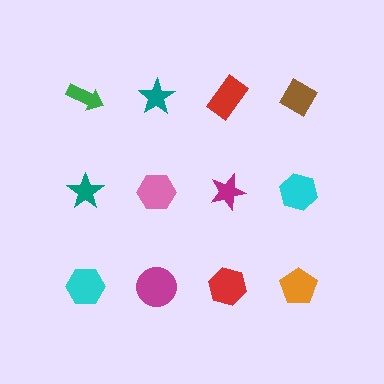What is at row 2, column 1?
A teal star.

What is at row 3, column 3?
A red hexagon.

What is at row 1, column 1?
A green arrow.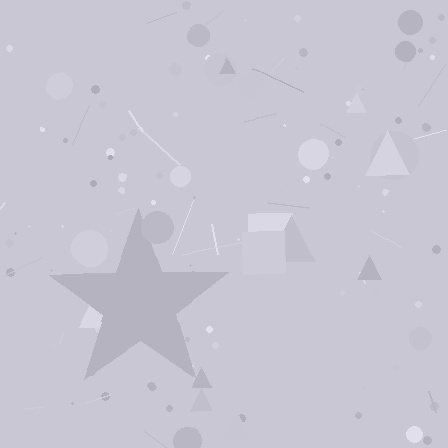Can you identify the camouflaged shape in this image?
The camouflaged shape is a star.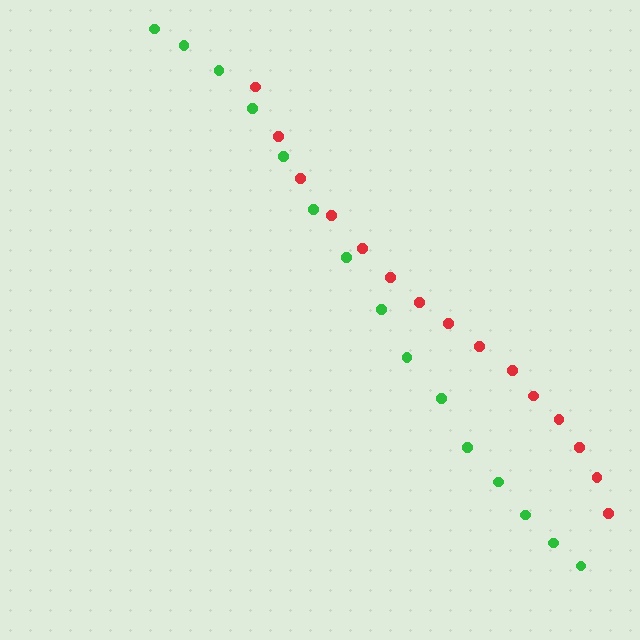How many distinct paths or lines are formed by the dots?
There are 2 distinct paths.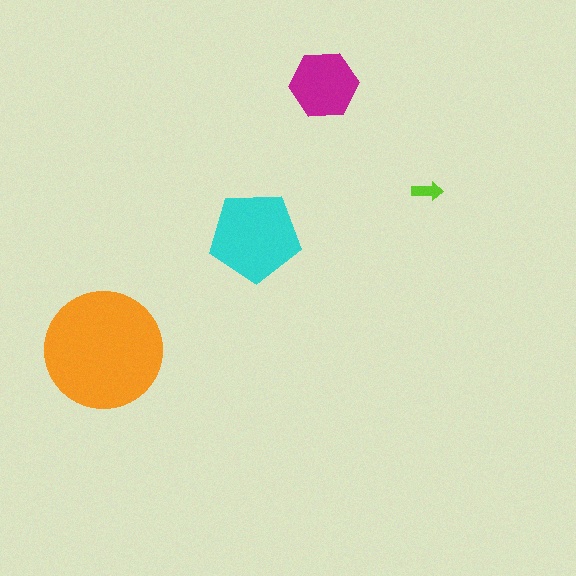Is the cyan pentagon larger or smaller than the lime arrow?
Larger.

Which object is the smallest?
The lime arrow.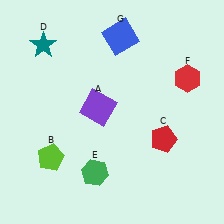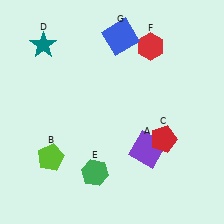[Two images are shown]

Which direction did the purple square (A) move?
The purple square (A) moved right.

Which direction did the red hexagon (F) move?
The red hexagon (F) moved left.